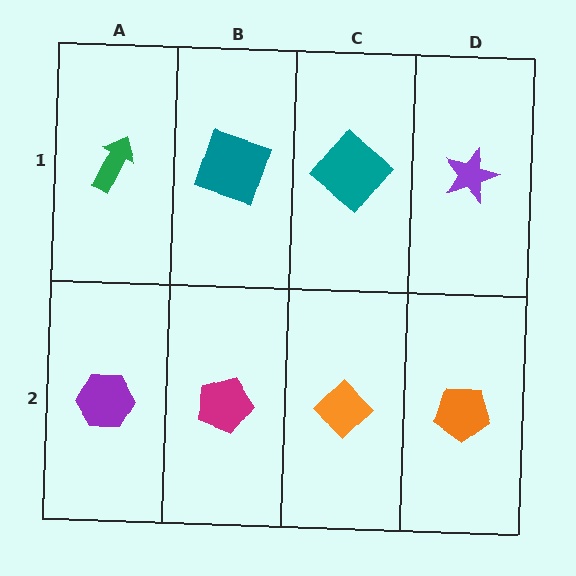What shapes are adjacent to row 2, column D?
A purple star (row 1, column D), an orange diamond (row 2, column C).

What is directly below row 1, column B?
A magenta pentagon.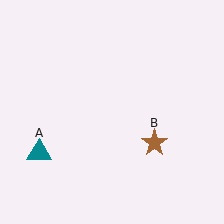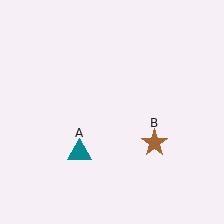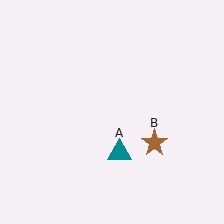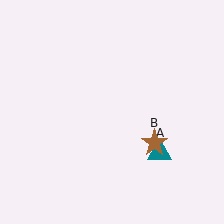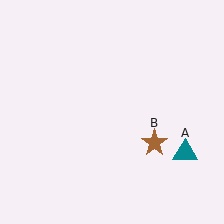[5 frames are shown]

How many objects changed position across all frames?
1 object changed position: teal triangle (object A).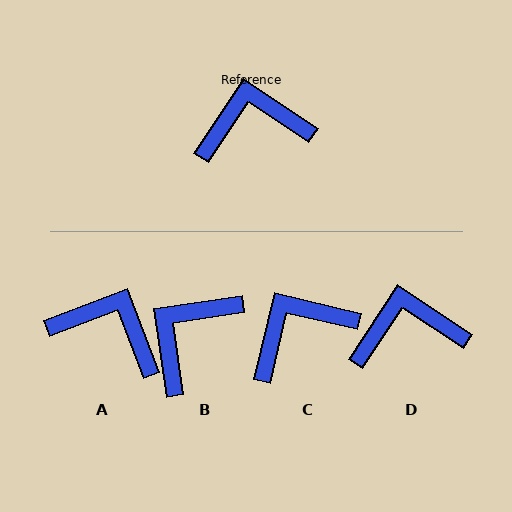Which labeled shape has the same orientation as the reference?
D.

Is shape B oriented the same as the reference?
No, it is off by about 42 degrees.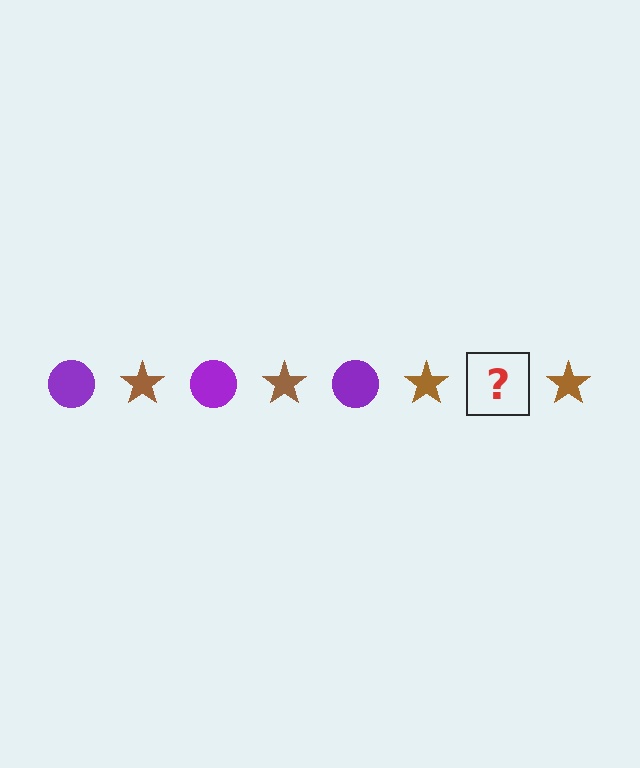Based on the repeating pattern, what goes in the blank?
The blank should be a purple circle.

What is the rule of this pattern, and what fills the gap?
The rule is that the pattern alternates between purple circle and brown star. The gap should be filled with a purple circle.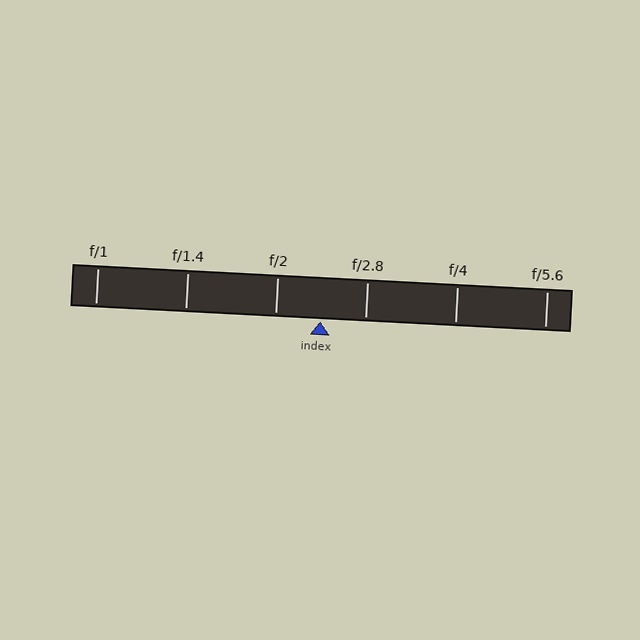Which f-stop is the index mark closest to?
The index mark is closest to f/2.8.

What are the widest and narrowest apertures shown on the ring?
The widest aperture shown is f/1 and the narrowest is f/5.6.